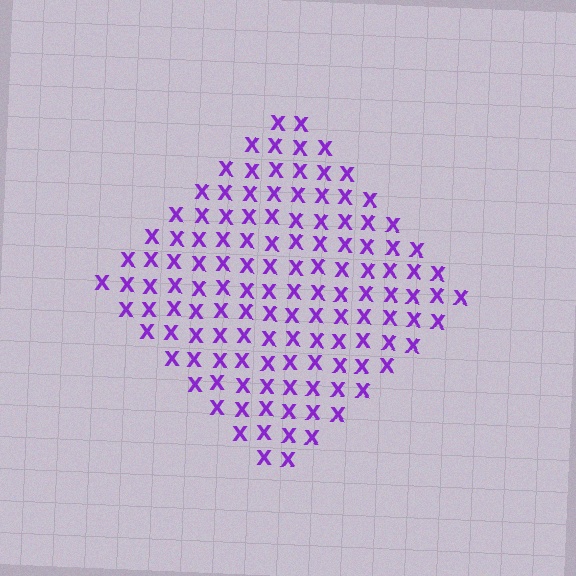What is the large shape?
The large shape is a diamond.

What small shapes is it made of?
It is made of small letter X's.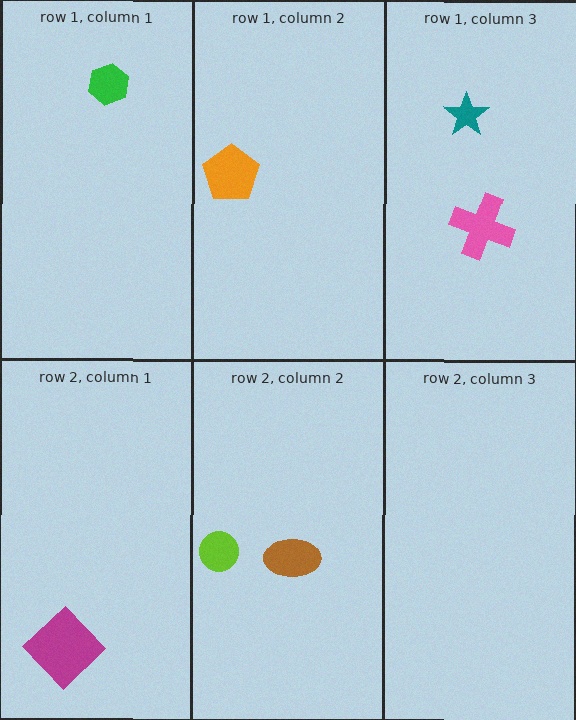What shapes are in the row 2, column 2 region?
The lime circle, the brown ellipse.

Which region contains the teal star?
The row 1, column 3 region.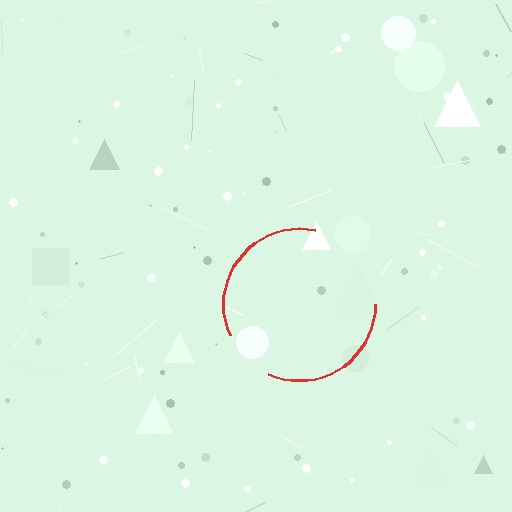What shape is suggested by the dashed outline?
The dashed outline suggests a circle.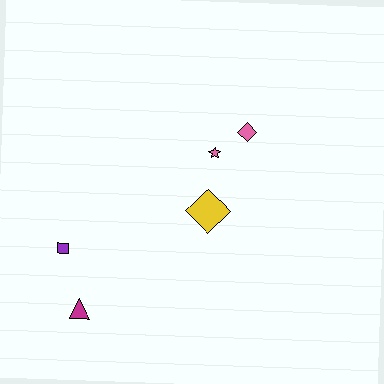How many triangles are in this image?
There is 1 triangle.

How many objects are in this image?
There are 5 objects.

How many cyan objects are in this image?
There are no cyan objects.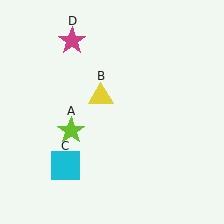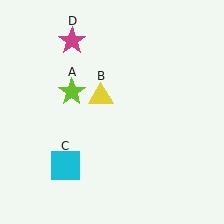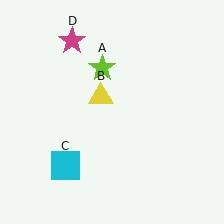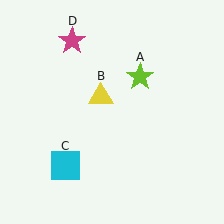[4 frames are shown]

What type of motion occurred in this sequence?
The lime star (object A) rotated clockwise around the center of the scene.